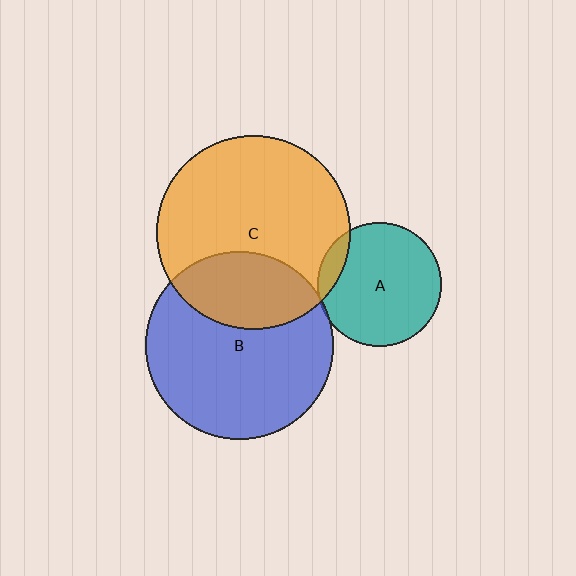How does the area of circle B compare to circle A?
Approximately 2.3 times.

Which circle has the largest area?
Circle C (orange).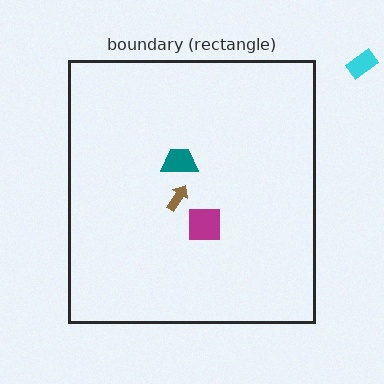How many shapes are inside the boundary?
3 inside, 1 outside.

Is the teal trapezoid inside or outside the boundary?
Inside.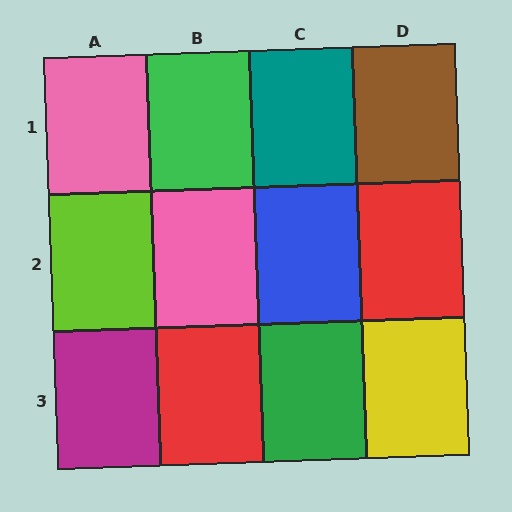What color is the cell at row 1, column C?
Teal.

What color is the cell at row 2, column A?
Lime.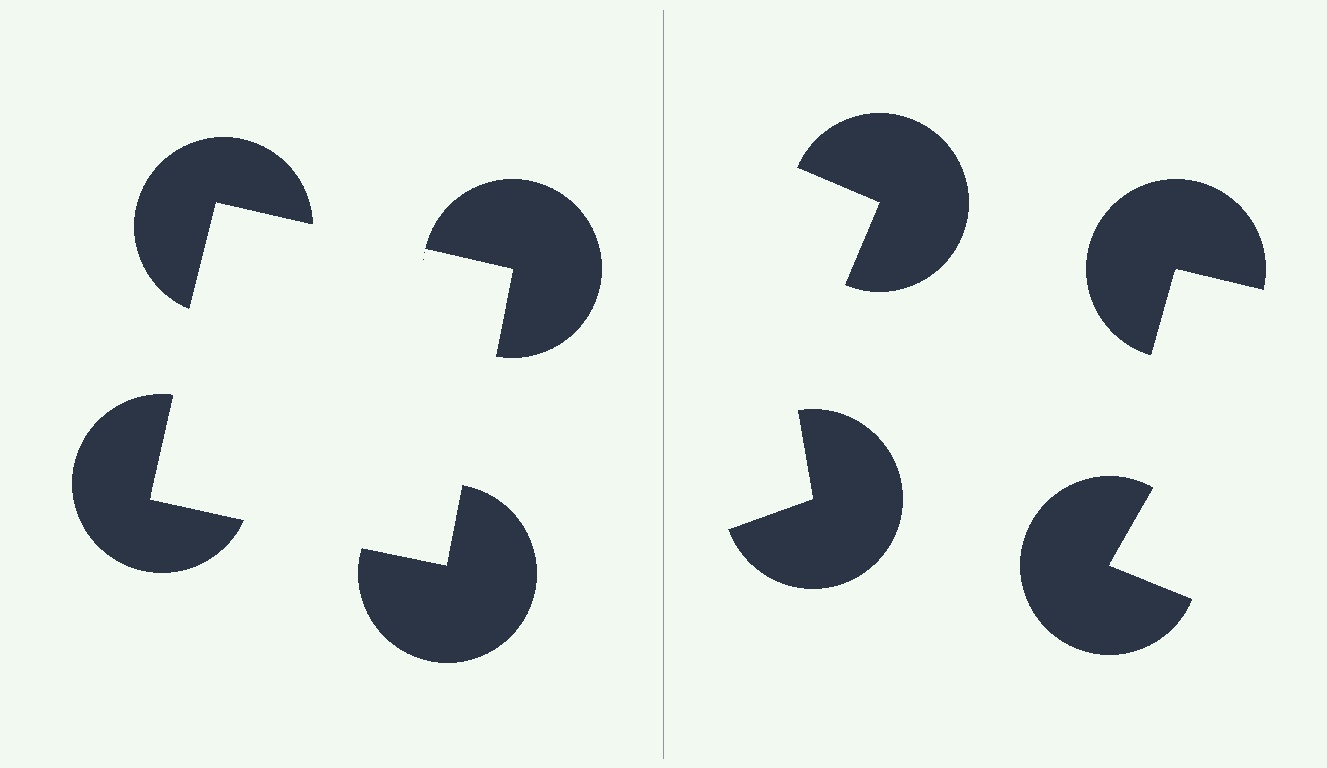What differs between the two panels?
The pac-man discs are positioned identically on both sides; only the wedge orientations differ. On the left they align to a square; on the right they are misaligned.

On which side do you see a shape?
An illusory square appears on the left side. On the right side the wedge cuts are rotated, so no coherent shape forms.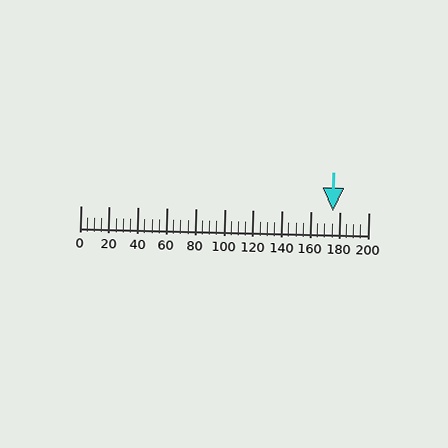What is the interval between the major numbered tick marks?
The major tick marks are spaced 20 units apart.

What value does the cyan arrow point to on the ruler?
The cyan arrow points to approximately 175.